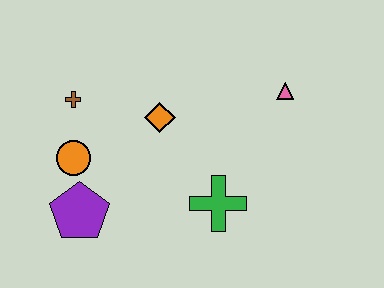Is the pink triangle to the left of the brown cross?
No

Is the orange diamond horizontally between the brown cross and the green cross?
Yes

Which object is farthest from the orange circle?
The pink triangle is farthest from the orange circle.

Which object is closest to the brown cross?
The orange circle is closest to the brown cross.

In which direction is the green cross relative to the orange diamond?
The green cross is below the orange diamond.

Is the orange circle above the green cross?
Yes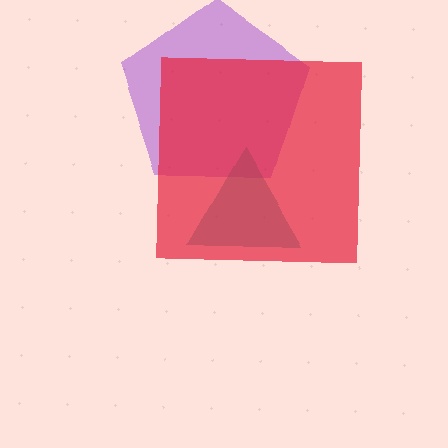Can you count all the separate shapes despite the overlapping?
Yes, there are 3 separate shapes.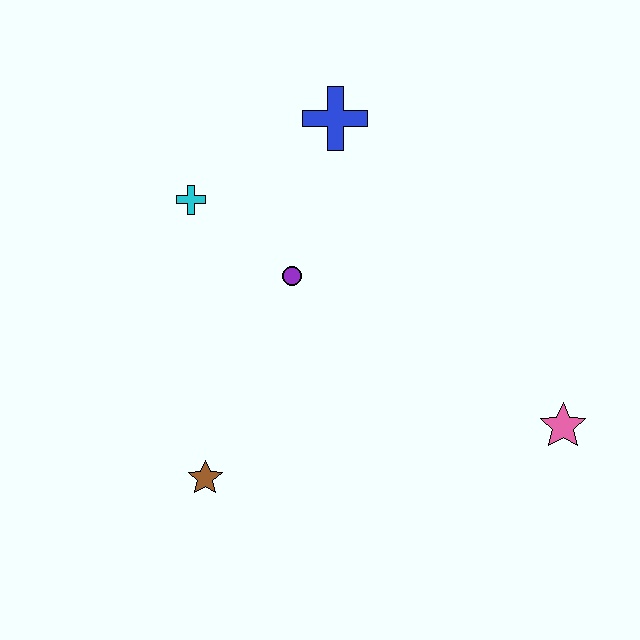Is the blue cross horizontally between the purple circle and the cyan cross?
No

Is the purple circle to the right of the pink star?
No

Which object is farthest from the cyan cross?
The pink star is farthest from the cyan cross.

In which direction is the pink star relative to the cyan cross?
The pink star is to the right of the cyan cross.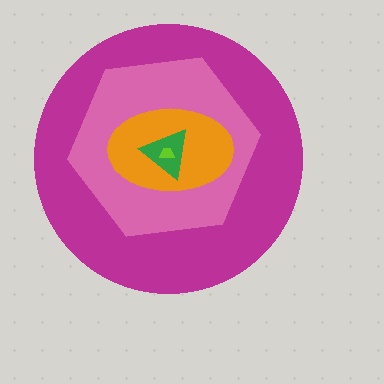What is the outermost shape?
The magenta circle.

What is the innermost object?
The lime trapezoid.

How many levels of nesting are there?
5.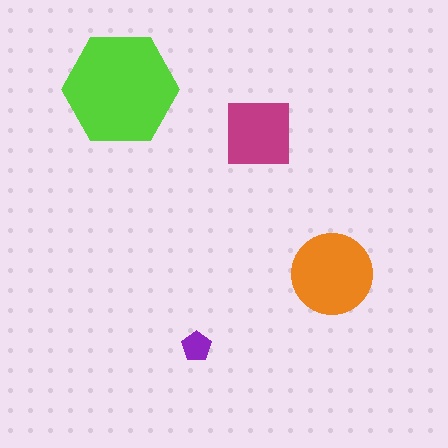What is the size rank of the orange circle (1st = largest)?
2nd.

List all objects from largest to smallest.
The lime hexagon, the orange circle, the magenta square, the purple pentagon.